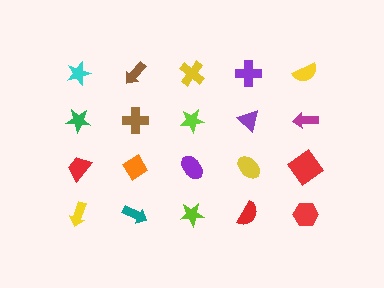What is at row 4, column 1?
A yellow arrow.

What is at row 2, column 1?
A green star.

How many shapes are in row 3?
5 shapes.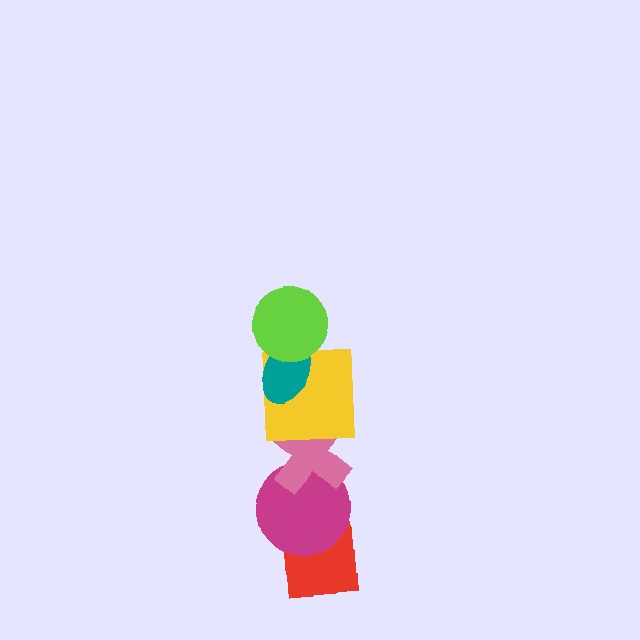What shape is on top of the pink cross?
The yellow square is on top of the pink cross.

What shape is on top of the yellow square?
The teal ellipse is on top of the yellow square.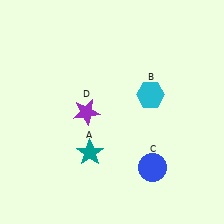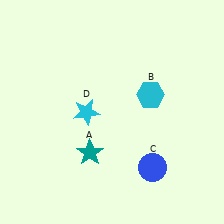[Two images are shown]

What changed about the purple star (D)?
In Image 1, D is purple. In Image 2, it changed to cyan.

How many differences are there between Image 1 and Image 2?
There is 1 difference between the two images.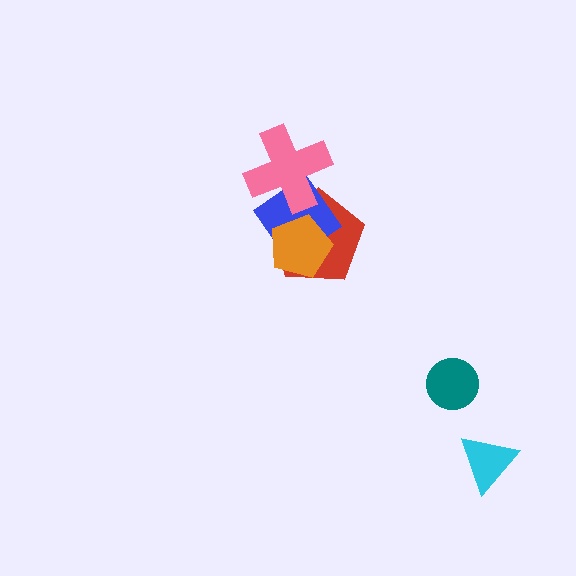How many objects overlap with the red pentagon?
3 objects overlap with the red pentagon.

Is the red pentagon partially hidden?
Yes, it is partially covered by another shape.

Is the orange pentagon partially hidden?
No, no other shape covers it.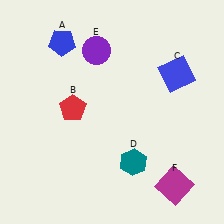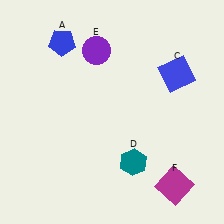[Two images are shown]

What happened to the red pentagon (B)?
The red pentagon (B) was removed in Image 2. It was in the top-left area of Image 1.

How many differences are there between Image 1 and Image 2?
There is 1 difference between the two images.